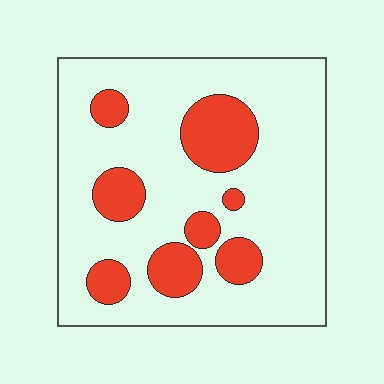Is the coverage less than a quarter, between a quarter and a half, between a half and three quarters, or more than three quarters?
Less than a quarter.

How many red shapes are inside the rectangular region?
8.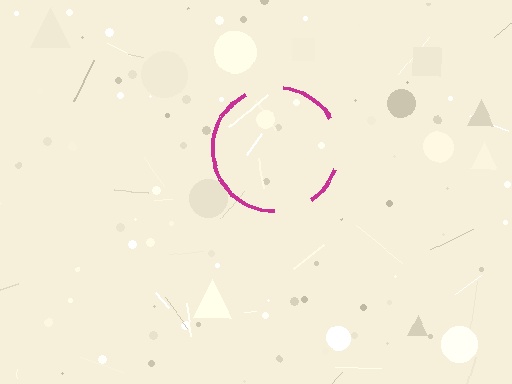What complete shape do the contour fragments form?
The contour fragments form a circle.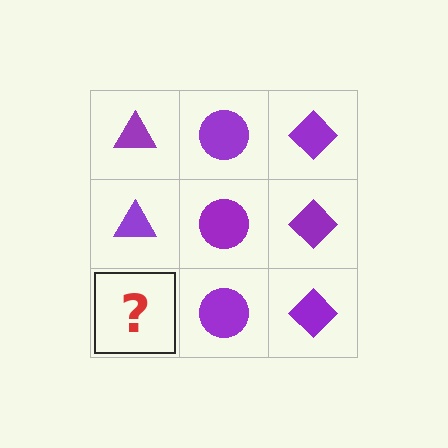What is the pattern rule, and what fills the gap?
The rule is that each column has a consistent shape. The gap should be filled with a purple triangle.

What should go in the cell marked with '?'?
The missing cell should contain a purple triangle.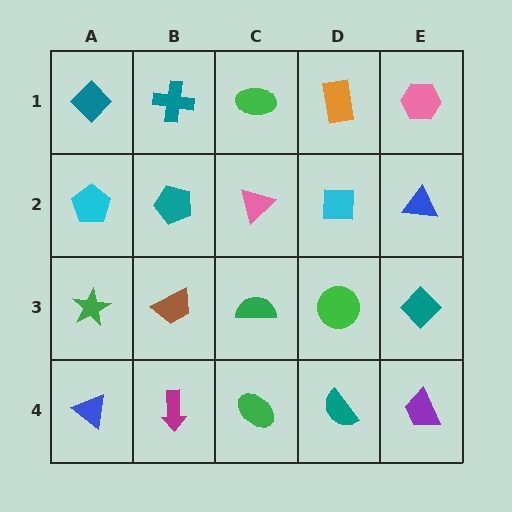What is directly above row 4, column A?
A green star.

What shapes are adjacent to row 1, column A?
A cyan pentagon (row 2, column A), a teal cross (row 1, column B).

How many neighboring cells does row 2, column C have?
4.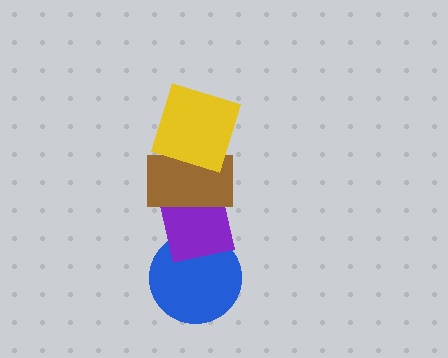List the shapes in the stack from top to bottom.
From top to bottom: the yellow square, the brown rectangle, the purple square, the blue circle.